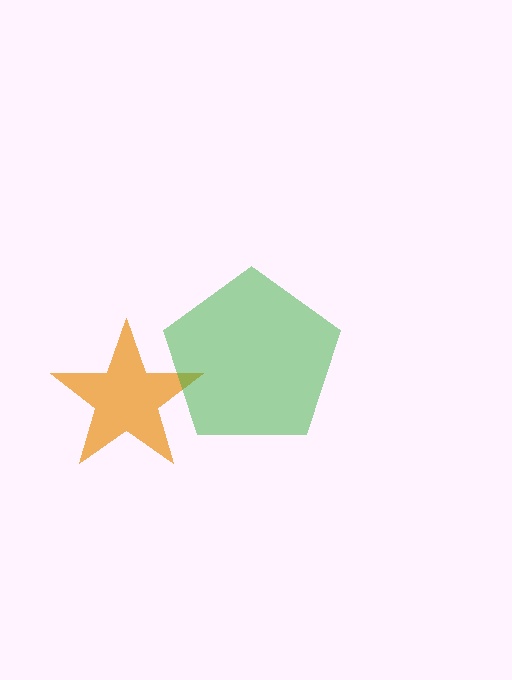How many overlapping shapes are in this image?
There are 2 overlapping shapes in the image.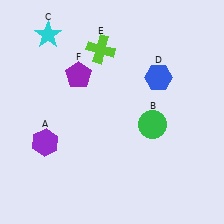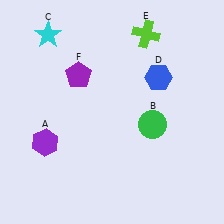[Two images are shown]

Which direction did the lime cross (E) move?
The lime cross (E) moved right.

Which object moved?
The lime cross (E) moved right.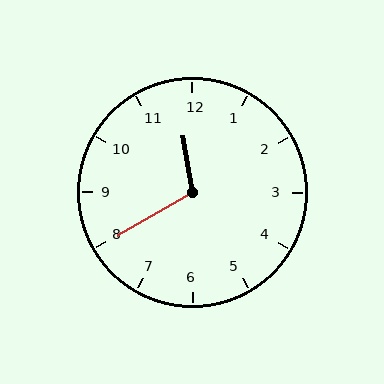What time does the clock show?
11:40.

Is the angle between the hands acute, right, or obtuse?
It is obtuse.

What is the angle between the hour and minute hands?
Approximately 110 degrees.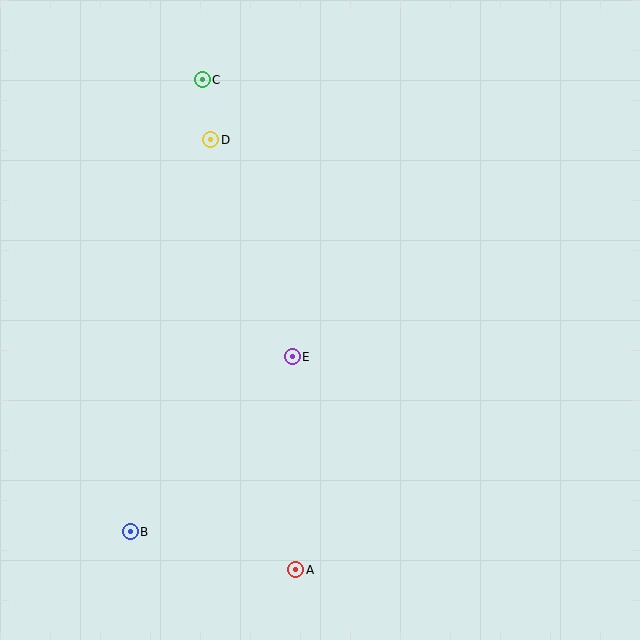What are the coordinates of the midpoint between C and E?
The midpoint between C and E is at (247, 218).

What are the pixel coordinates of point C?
Point C is at (202, 80).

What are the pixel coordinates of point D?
Point D is at (211, 140).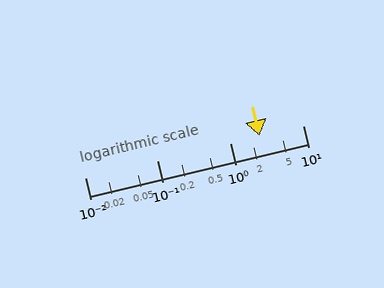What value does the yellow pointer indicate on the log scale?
The pointer indicates approximately 2.5.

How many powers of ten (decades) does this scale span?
The scale spans 3 decades, from 0.01 to 10.